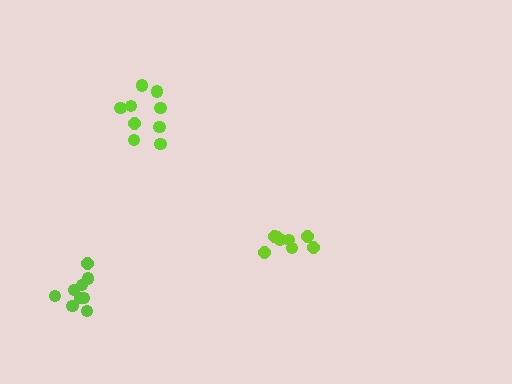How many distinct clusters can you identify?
There are 3 distinct clusters.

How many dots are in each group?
Group 1: 8 dots, Group 2: 9 dots, Group 3: 9 dots (26 total).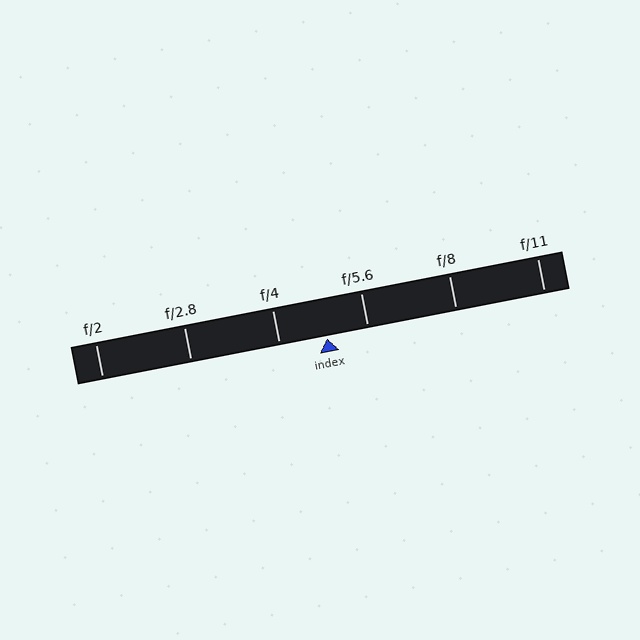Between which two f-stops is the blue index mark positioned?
The index mark is between f/4 and f/5.6.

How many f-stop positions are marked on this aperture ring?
There are 6 f-stop positions marked.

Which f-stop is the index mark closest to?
The index mark is closest to f/5.6.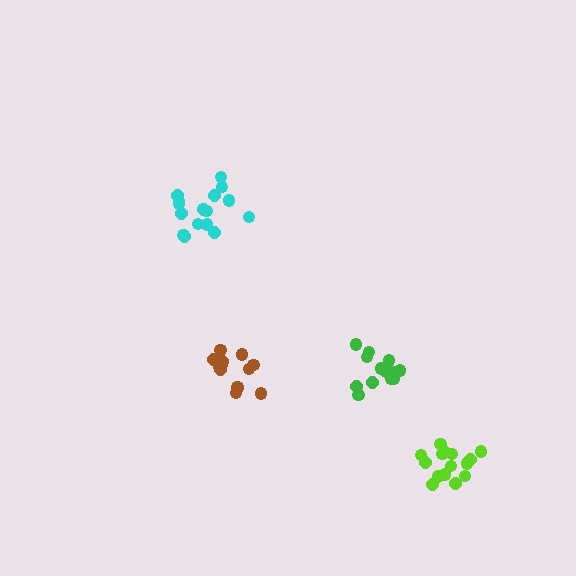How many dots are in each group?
Group 1: 17 dots, Group 2: 15 dots, Group 3: 13 dots, Group 4: 13 dots (58 total).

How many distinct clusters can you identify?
There are 4 distinct clusters.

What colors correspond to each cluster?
The clusters are colored: cyan, lime, green, brown.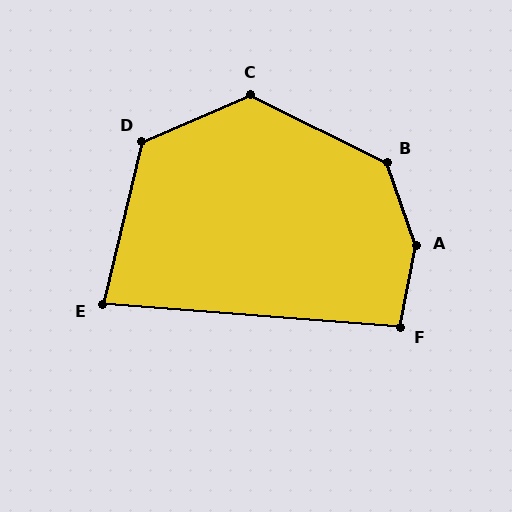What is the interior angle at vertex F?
Approximately 97 degrees (obtuse).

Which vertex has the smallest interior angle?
E, at approximately 81 degrees.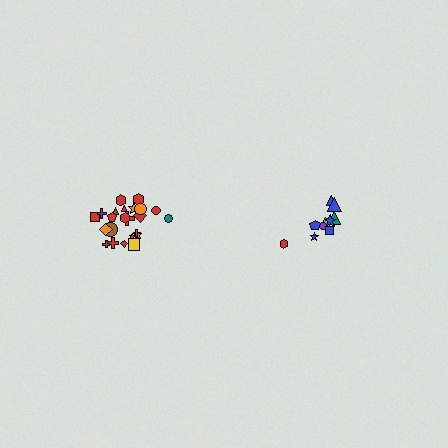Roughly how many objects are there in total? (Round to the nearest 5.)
Roughly 35 objects in total.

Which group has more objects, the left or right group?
The left group.